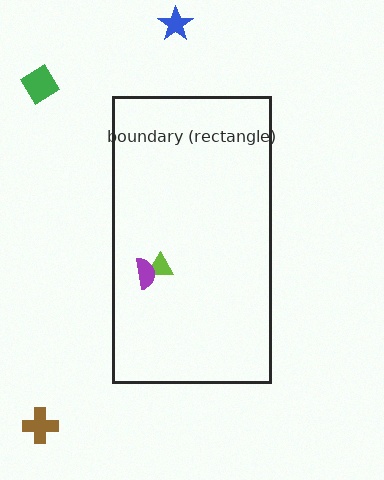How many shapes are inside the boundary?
2 inside, 3 outside.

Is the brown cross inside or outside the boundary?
Outside.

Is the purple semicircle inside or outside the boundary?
Inside.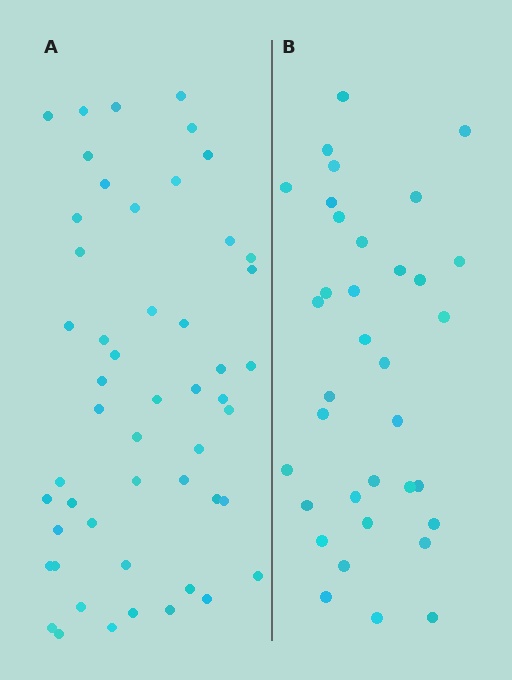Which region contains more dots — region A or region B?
Region A (the left region) has more dots.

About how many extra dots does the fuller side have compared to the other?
Region A has approximately 15 more dots than region B.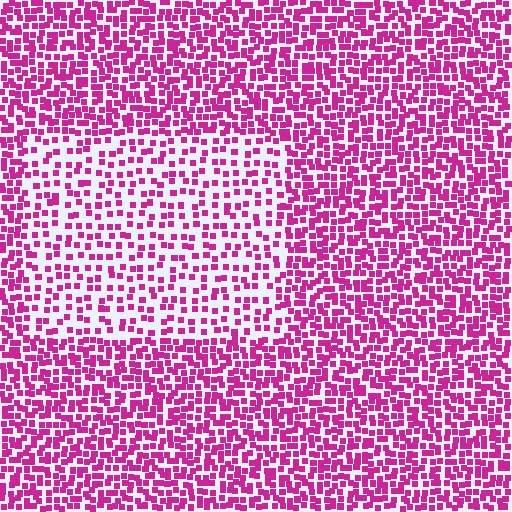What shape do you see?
I see a rectangle.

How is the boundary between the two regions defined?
The boundary is defined by a change in element density (approximately 1.9x ratio). All elements are the same color, size, and shape.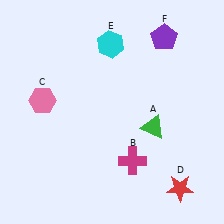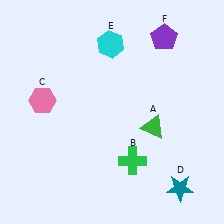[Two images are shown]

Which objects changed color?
B changed from magenta to green. D changed from red to teal.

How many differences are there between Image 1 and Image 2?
There are 2 differences between the two images.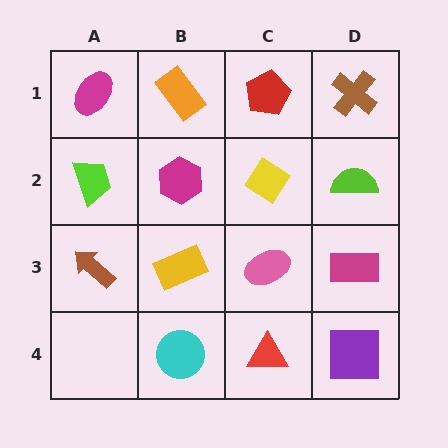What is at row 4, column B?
A cyan circle.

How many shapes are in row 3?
4 shapes.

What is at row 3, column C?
A pink ellipse.